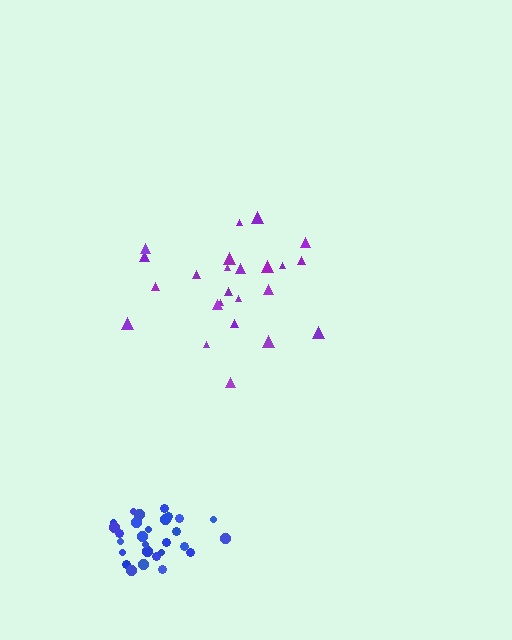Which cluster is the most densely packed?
Blue.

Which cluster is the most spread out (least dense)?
Purple.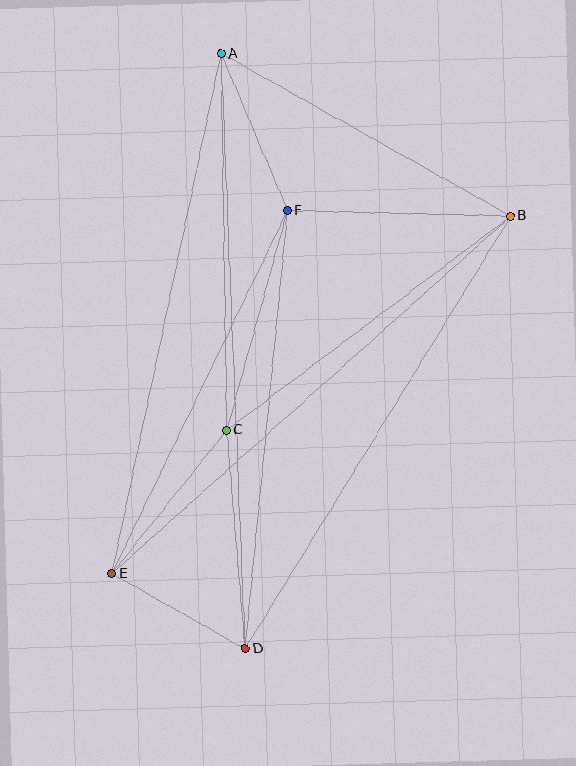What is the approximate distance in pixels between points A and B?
The distance between A and B is approximately 332 pixels.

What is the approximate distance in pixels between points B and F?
The distance between B and F is approximately 224 pixels.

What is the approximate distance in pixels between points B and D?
The distance between B and D is approximately 508 pixels.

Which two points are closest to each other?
Points D and E are closest to each other.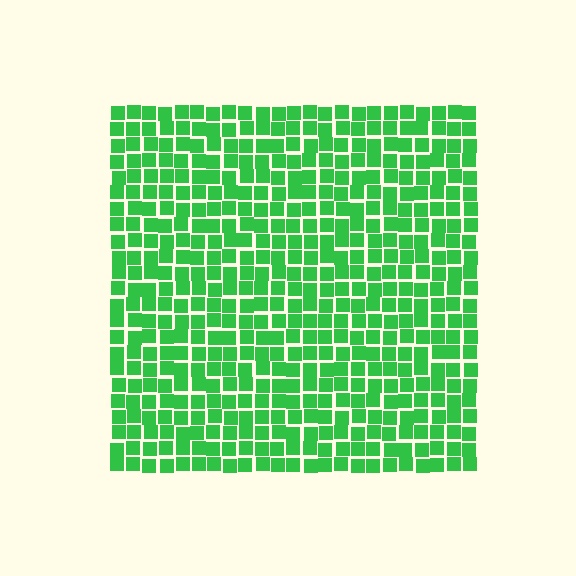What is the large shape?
The large shape is a square.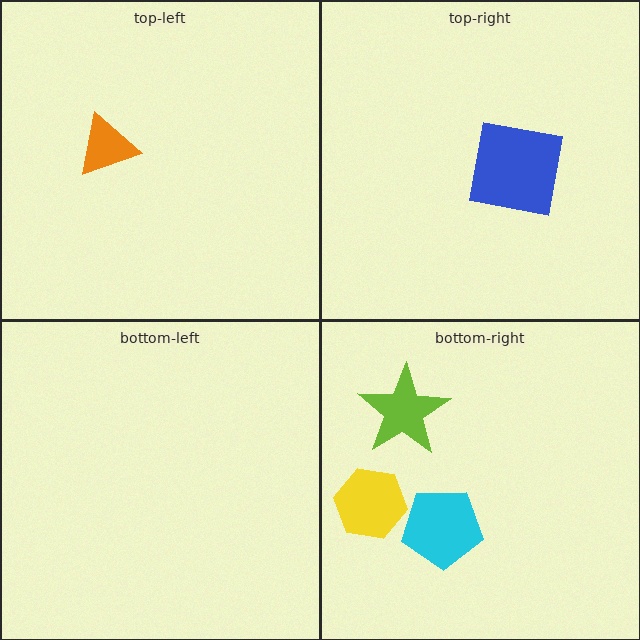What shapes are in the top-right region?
The blue square.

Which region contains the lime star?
The bottom-right region.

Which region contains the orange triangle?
The top-left region.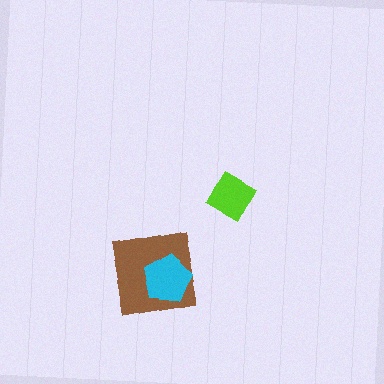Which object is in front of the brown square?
The cyan pentagon is in front of the brown square.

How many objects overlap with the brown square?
1 object overlaps with the brown square.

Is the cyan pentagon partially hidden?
No, no other shape covers it.